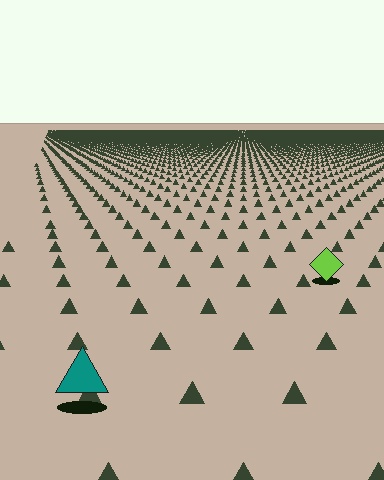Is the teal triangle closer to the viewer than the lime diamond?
Yes. The teal triangle is closer — you can tell from the texture gradient: the ground texture is coarser near it.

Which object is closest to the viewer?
The teal triangle is closest. The texture marks near it are larger and more spread out.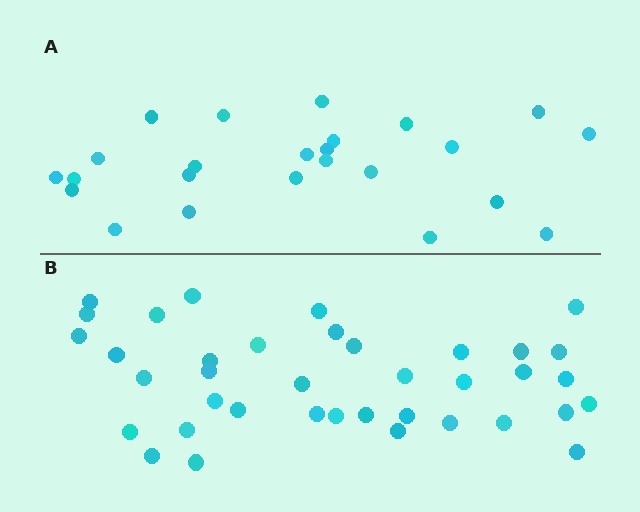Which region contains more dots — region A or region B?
Region B (the bottom region) has more dots.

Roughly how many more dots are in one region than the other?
Region B has approximately 15 more dots than region A.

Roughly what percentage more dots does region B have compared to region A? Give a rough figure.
About 60% more.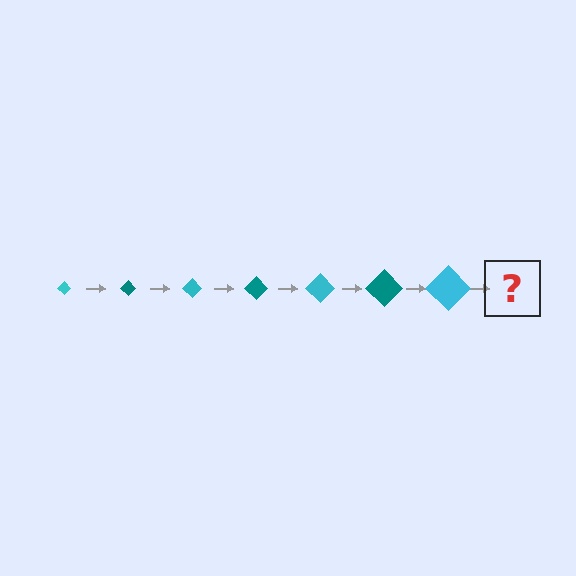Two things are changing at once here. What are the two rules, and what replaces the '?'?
The two rules are that the diamond grows larger each step and the color cycles through cyan and teal. The '?' should be a teal diamond, larger than the previous one.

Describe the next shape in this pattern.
It should be a teal diamond, larger than the previous one.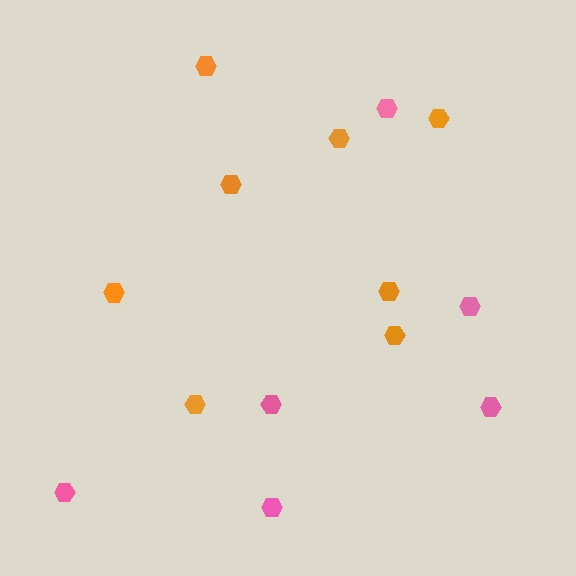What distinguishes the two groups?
There are 2 groups: one group of pink hexagons (6) and one group of orange hexagons (8).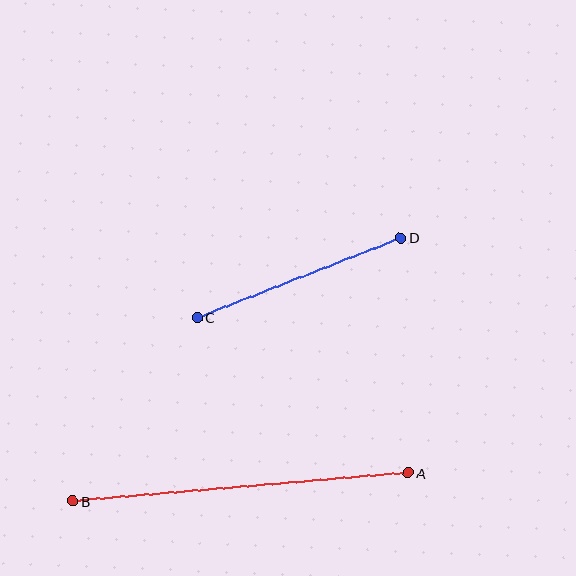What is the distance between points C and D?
The distance is approximately 219 pixels.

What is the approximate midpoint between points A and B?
The midpoint is at approximately (241, 487) pixels.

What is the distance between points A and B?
The distance is approximately 337 pixels.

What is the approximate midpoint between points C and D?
The midpoint is at approximately (299, 278) pixels.